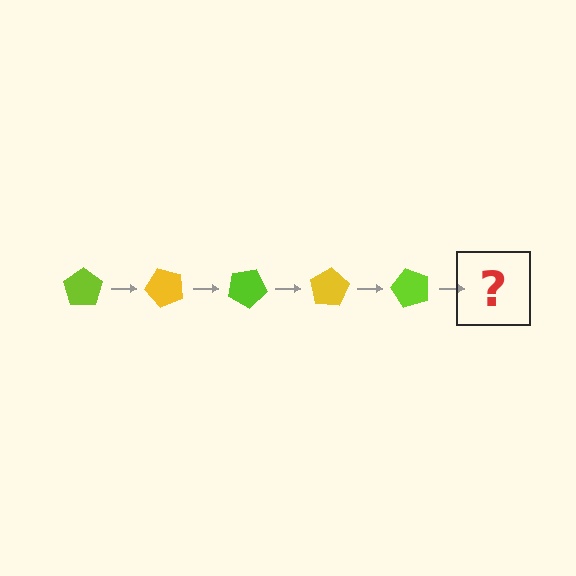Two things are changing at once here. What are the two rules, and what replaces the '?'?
The two rules are that it rotates 50 degrees each step and the color cycles through lime and yellow. The '?' should be a yellow pentagon, rotated 250 degrees from the start.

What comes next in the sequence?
The next element should be a yellow pentagon, rotated 250 degrees from the start.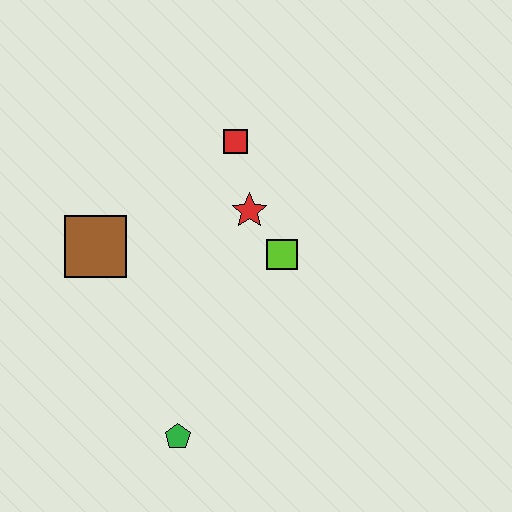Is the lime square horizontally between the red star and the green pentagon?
No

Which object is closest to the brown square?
The red star is closest to the brown square.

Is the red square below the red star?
No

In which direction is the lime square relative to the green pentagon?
The lime square is above the green pentagon.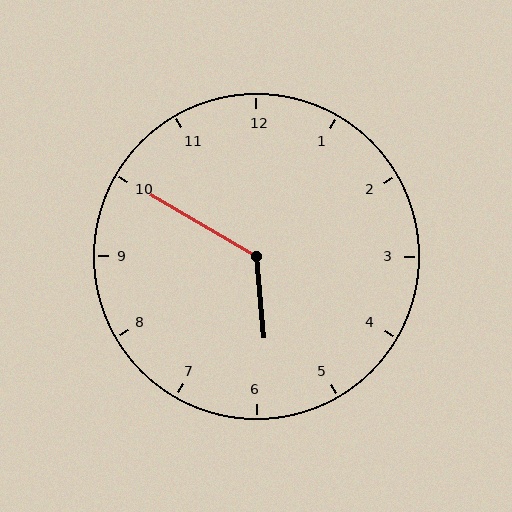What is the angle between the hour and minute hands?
Approximately 125 degrees.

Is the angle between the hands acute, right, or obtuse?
It is obtuse.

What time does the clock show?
5:50.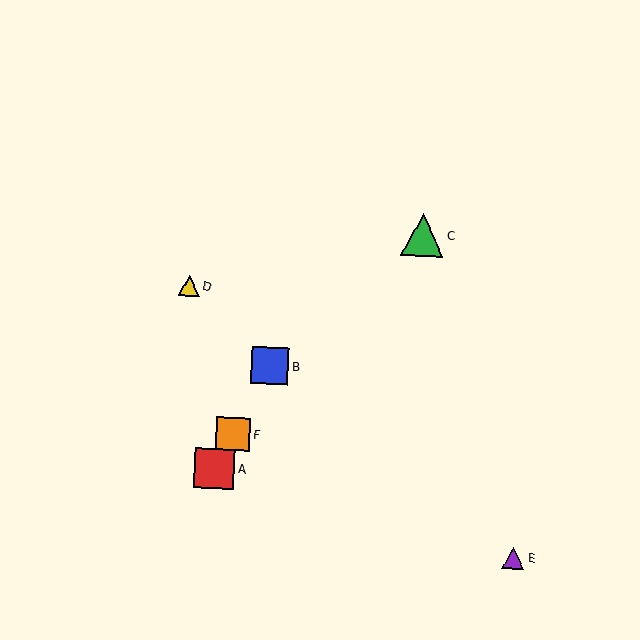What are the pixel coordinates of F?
Object F is at (233, 434).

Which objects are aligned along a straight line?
Objects A, B, F are aligned along a straight line.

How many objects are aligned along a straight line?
3 objects (A, B, F) are aligned along a straight line.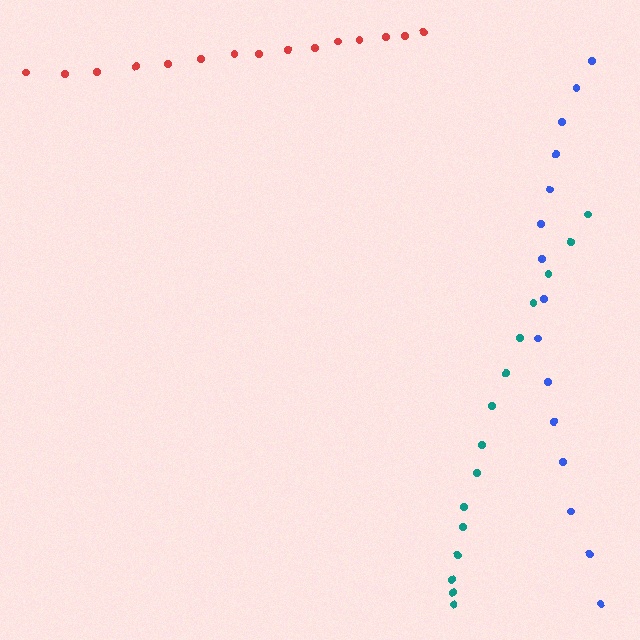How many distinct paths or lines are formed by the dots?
There are 3 distinct paths.